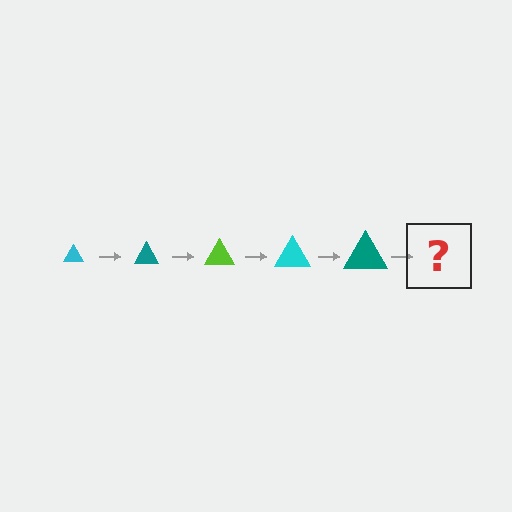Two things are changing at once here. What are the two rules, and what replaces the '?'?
The two rules are that the triangle grows larger each step and the color cycles through cyan, teal, and lime. The '?' should be a lime triangle, larger than the previous one.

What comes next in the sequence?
The next element should be a lime triangle, larger than the previous one.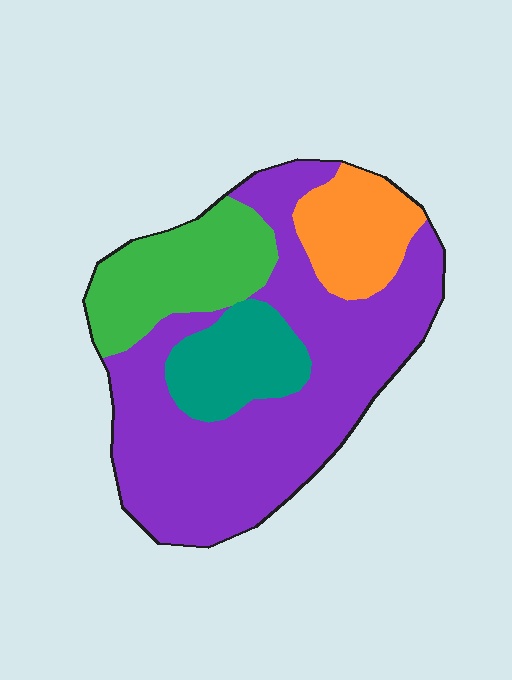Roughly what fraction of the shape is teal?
Teal takes up about one eighth (1/8) of the shape.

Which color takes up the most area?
Purple, at roughly 55%.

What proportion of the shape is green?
Green covers about 20% of the shape.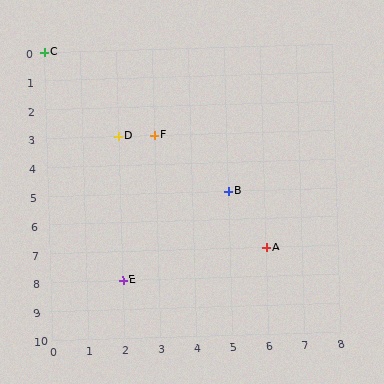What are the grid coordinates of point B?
Point B is at grid coordinates (5, 5).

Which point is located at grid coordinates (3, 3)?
Point F is at (3, 3).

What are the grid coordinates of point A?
Point A is at grid coordinates (6, 7).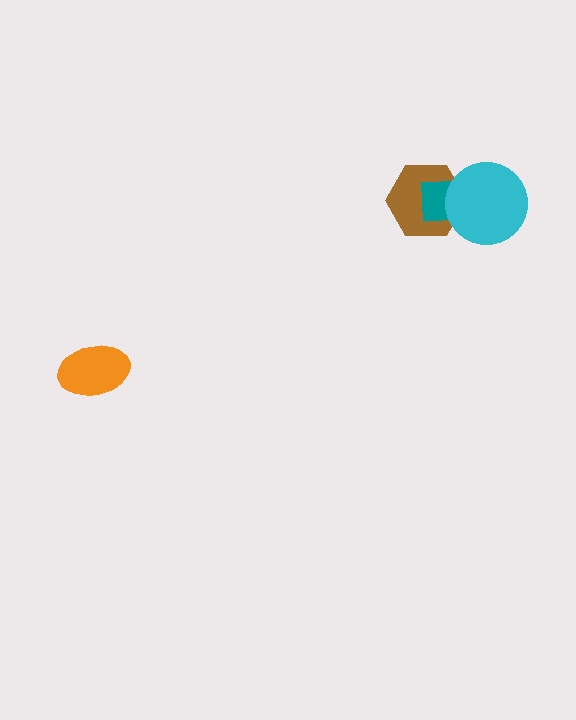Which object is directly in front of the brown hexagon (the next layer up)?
The teal square is directly in front of the brown hexagon.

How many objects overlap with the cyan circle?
2 objects overlap with the cyan circle.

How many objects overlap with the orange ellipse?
0 objects overlap with the orange ellipse.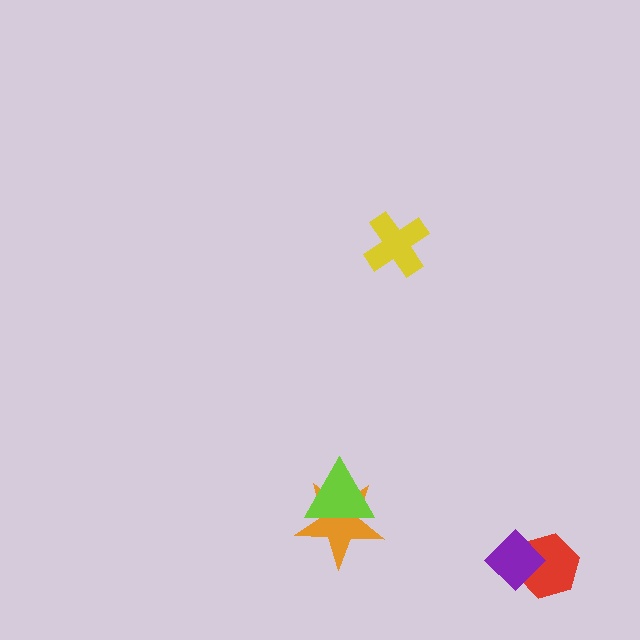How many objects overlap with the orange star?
1 object overlaps with the orange star.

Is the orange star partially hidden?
Yes, it is partially covered by another shape.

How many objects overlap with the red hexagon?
1 object overlaps with the red hexagon.